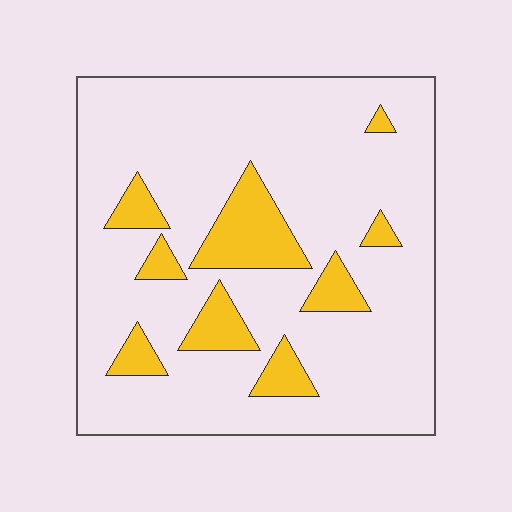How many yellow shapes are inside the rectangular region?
9.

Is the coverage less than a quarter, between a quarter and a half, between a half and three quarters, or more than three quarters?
Less than a quarter.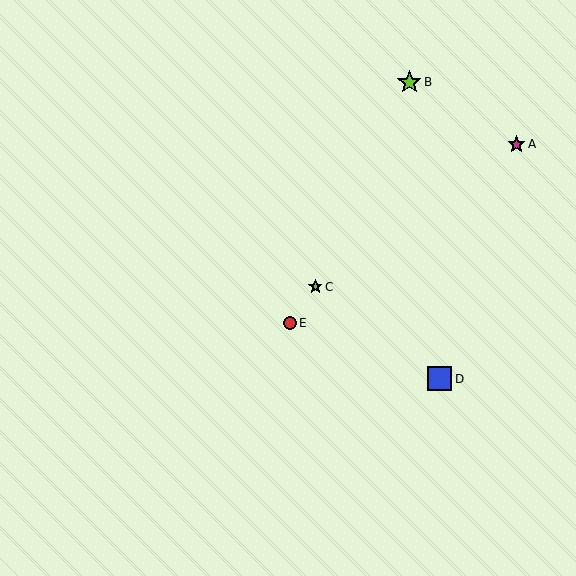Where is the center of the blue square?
The center of the blue square is at (439, 379).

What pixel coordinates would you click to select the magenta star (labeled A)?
Click at (517, 144) to select the magenta star A.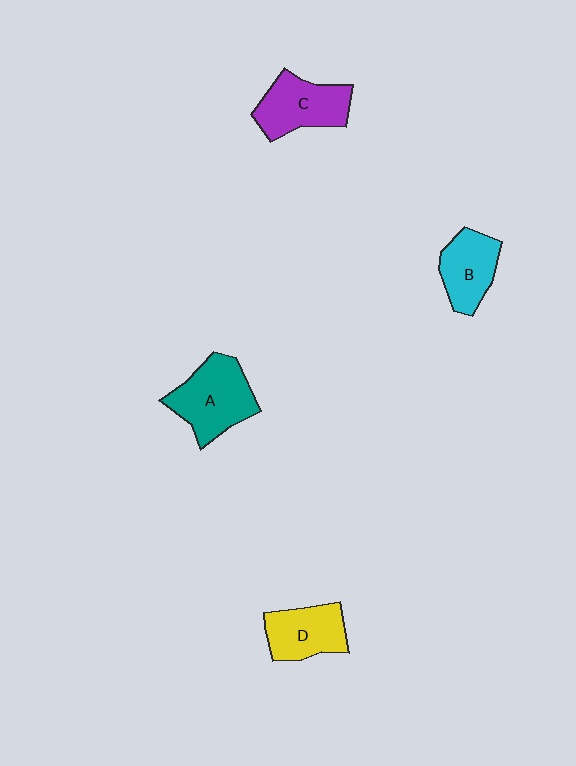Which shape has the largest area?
Shape A (teal).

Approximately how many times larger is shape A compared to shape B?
Approximately 1.4 times.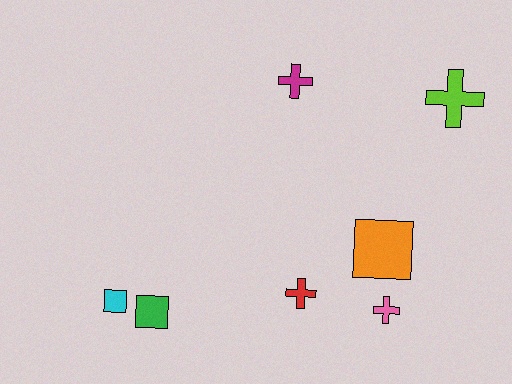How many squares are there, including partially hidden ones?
There are 3 squares.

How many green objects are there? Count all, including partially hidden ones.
There is 1 green object.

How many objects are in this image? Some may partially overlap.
There are 7 objects.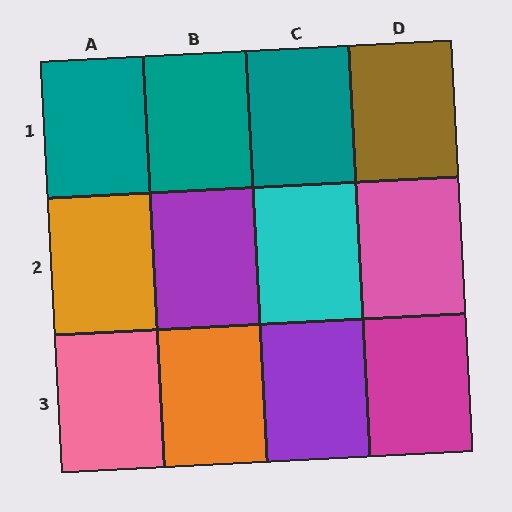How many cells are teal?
3 cells are teal.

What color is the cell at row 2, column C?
Cyan.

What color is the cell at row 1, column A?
Teal.